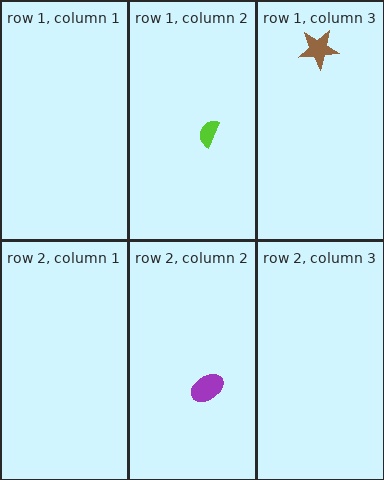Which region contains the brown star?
The row 1, column 3 region.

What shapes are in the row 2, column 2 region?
The purple ellipse.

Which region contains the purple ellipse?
The row 2, column 2 region.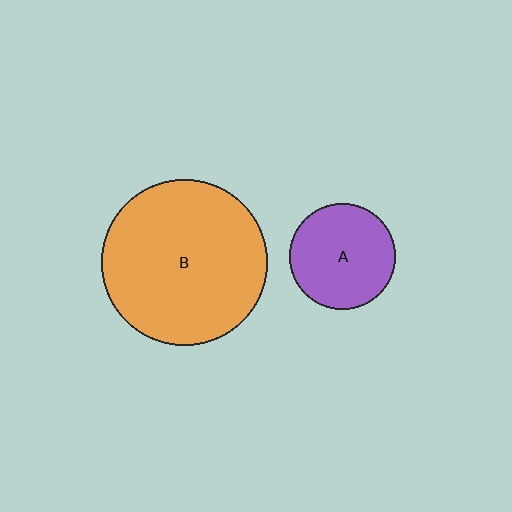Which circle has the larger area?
Circle B (orange).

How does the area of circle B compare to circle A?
Approximately 2.5 times.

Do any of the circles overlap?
No, none of the circles overlap.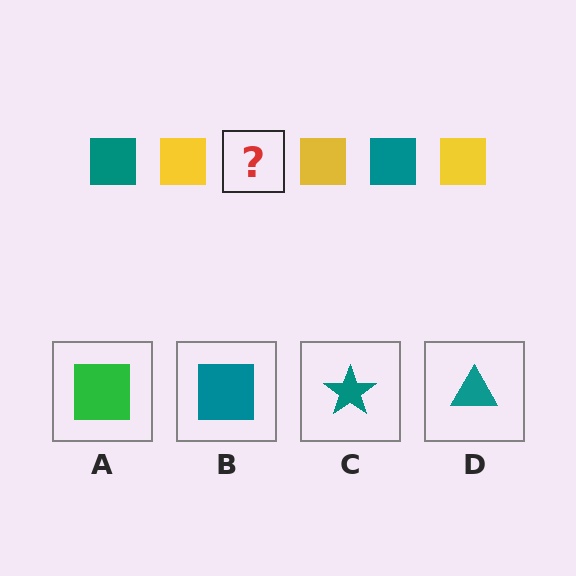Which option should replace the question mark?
Option B.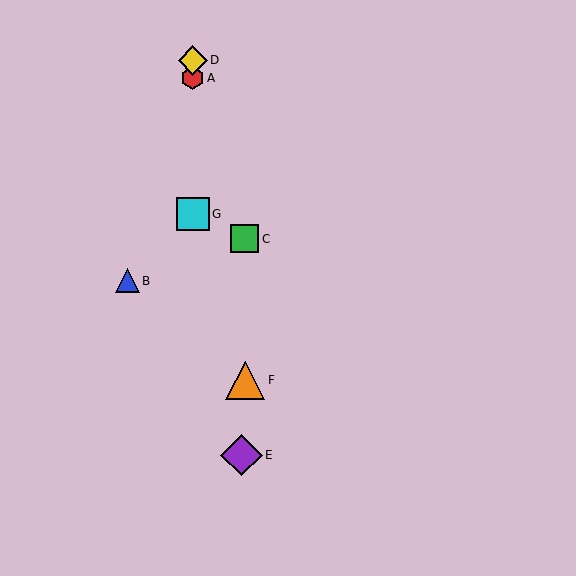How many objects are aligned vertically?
3 objects (A, D, G) are aligned vertically.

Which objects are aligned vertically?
Objects A, D, G are aligned vertically.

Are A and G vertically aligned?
Yes, both are at x≈193.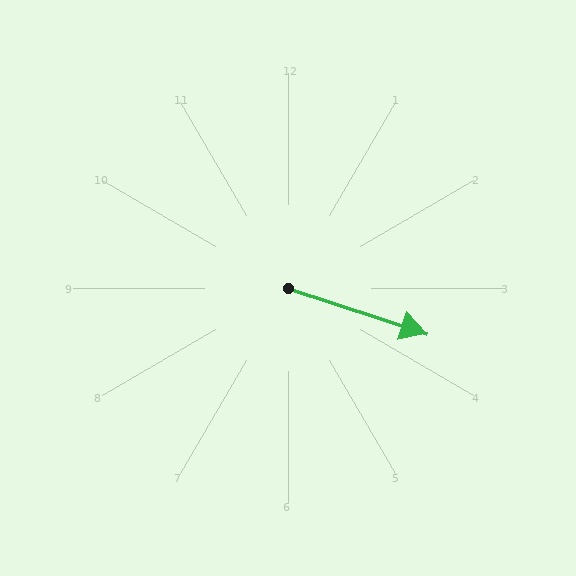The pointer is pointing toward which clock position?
Roughly 4 o'clock.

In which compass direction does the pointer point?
East.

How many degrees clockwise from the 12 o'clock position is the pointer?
Approximately 108 degrees.